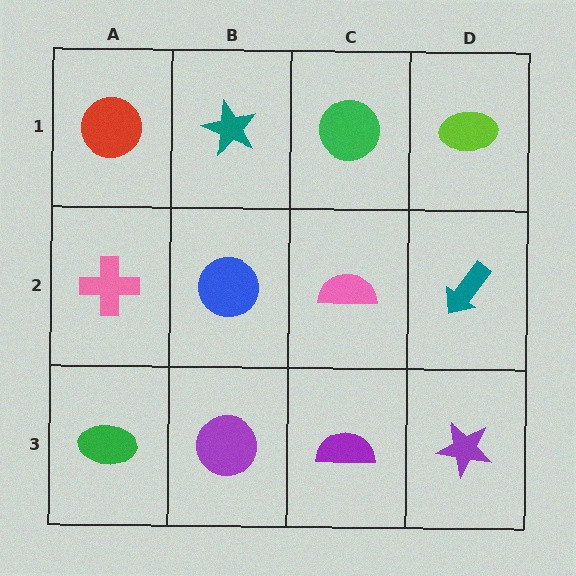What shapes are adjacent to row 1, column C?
A pink semicircle (row 2, column C), a teal star (row 1, column B), a lime ellipse (row 1, column D).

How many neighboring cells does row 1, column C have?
3.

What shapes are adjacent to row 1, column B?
A blue circle (row 2, column B), a red circle (row 1, column A), a green circle (row 1, column C).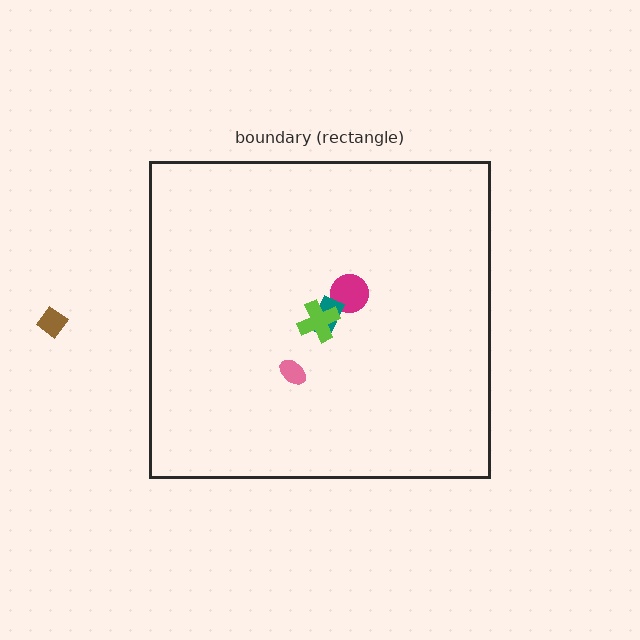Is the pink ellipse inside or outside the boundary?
Inside.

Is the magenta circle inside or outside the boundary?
Inside.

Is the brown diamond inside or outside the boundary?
Outside.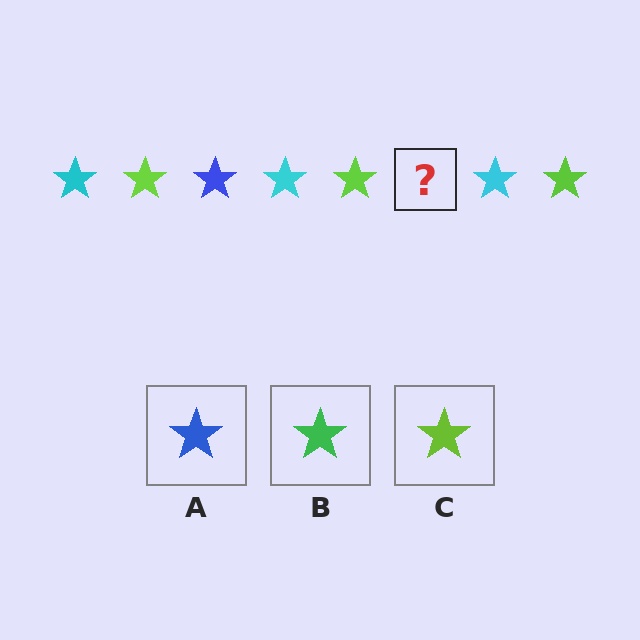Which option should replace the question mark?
Option A.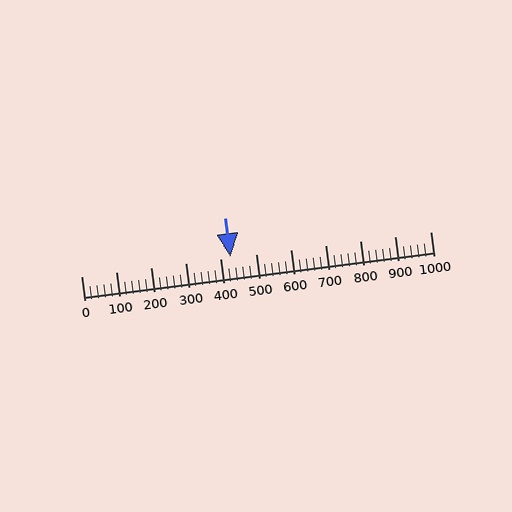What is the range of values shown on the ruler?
The ruler shows values from 0 to 1000.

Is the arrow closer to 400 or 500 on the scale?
The arrow is closer to 400.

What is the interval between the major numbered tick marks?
The major tick marks are spaced 100 units apart.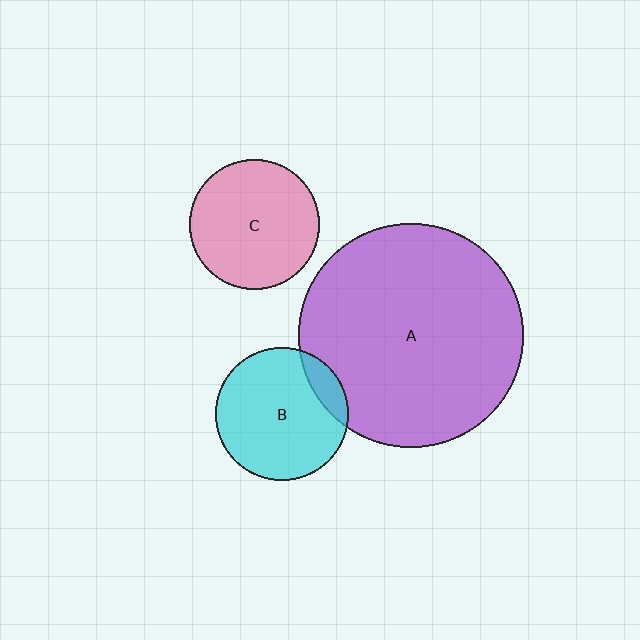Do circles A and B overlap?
Yes.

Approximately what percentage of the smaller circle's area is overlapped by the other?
Approximately 10%.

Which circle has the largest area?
Circle A (purple).